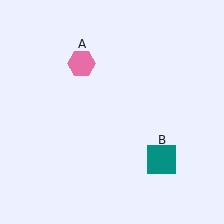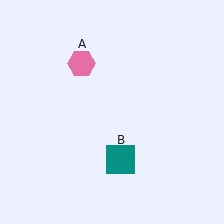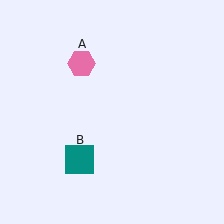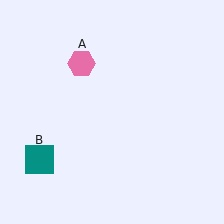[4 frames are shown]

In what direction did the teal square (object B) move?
The teal square (object B) moved left.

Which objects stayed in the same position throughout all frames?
Pink hexagon (object A) remained stationary.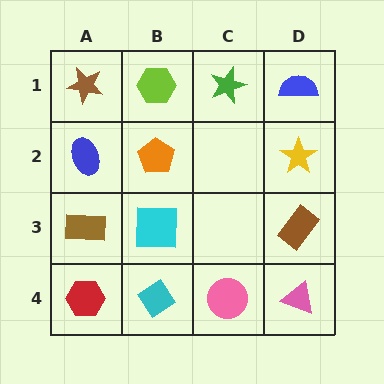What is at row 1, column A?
A brown star.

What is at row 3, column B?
A cyan square.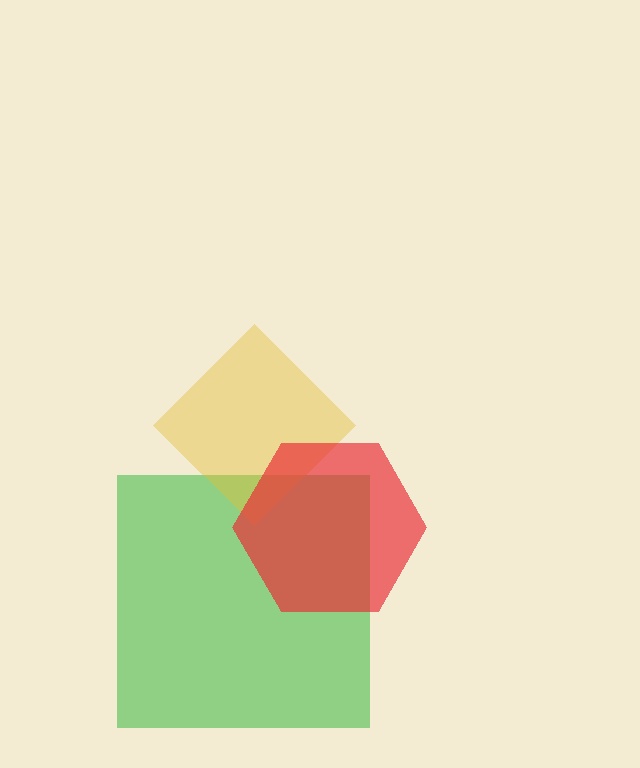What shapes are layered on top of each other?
The layered shapes are: a green square, a yellow diamond, a red hexagon.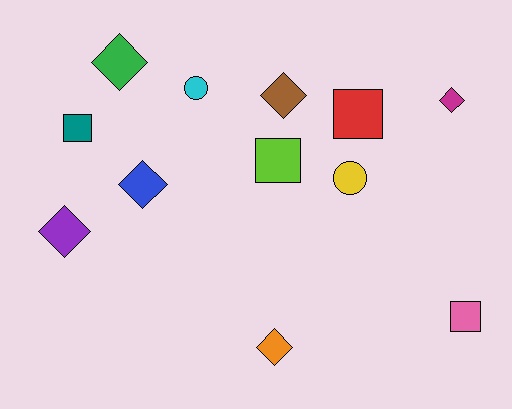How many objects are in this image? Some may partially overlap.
There are 12 objects.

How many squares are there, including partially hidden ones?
There are 4 squares.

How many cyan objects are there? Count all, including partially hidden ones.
There is 1 cyan object.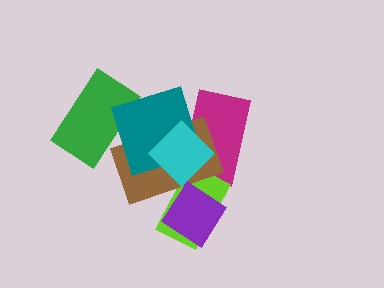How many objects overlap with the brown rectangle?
6 objects overlap with the brown rectangle.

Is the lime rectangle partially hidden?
Yes, it is partially covered by another shape.